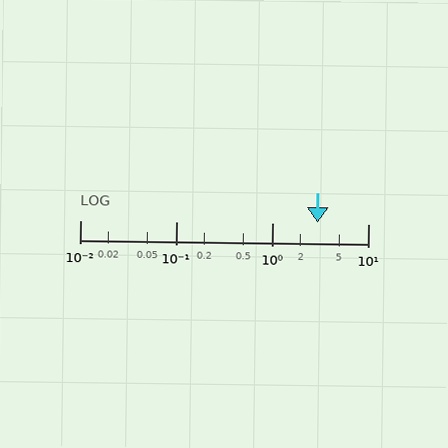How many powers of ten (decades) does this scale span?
The scale spans 3 decades, from 0.01 to 10.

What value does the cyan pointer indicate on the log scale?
The pointer indicates approximately 3.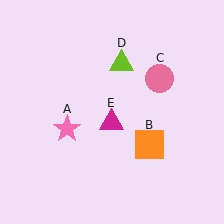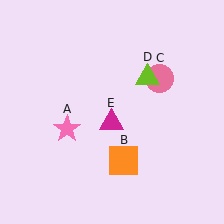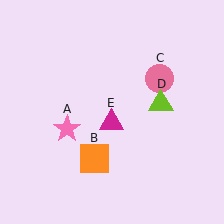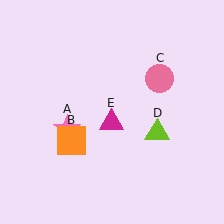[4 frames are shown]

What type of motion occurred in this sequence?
The orange square (object B), lime triangle (object D) rotated clockwise around the center of the scene.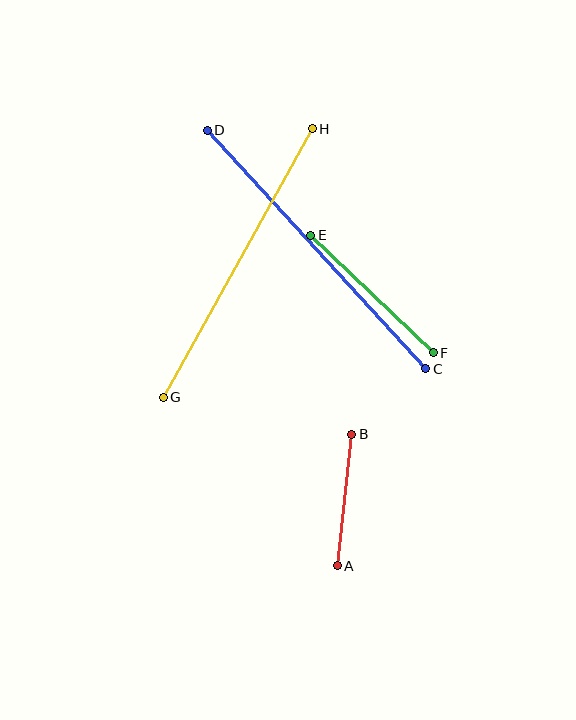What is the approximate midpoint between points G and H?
The midpoint is at approximately (238, 263) pixels.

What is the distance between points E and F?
The distance is approximately 170 pixels.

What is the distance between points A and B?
The distance is approximately 133 pixels.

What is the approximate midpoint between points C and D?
The midpoint is at approximately (316, 249) pixels.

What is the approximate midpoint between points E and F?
The midpoint is at approximately (372, 294) pixels.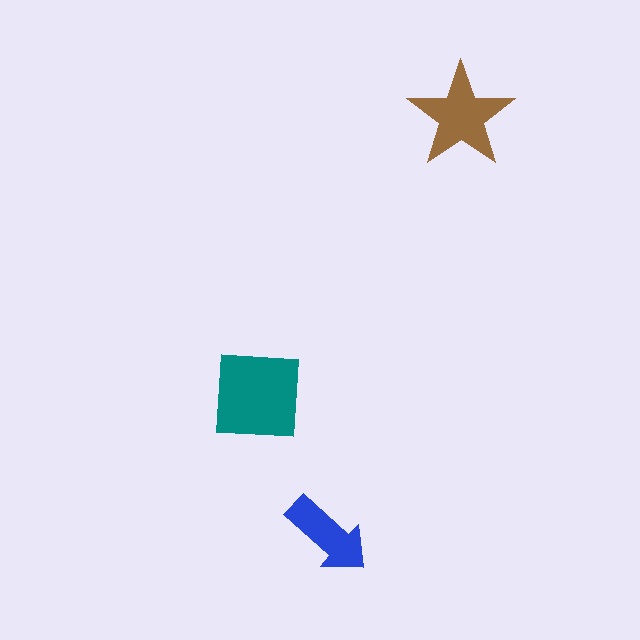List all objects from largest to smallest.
The teal square, the brown star, the blue arrow.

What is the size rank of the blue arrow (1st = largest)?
3rd.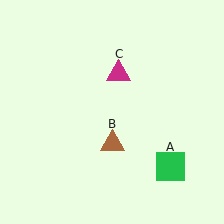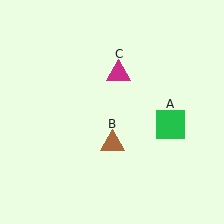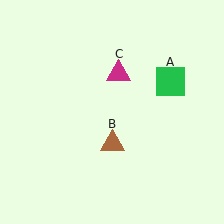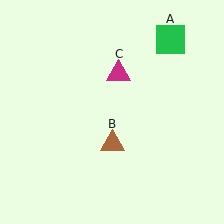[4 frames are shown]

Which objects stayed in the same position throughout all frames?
Brown triangle (object B) and magenta triangle (object C) remained stationary.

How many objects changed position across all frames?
1 object changed position: green square (object A).